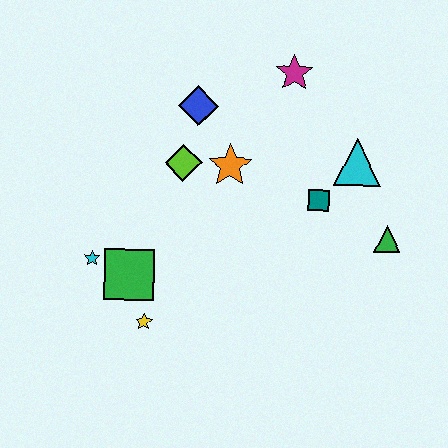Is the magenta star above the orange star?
Yes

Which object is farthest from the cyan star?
The green triangle is farthest from the cyan star.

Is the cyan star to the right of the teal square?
No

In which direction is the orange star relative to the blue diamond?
The orange star is below the blue diamond.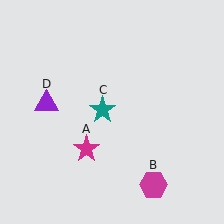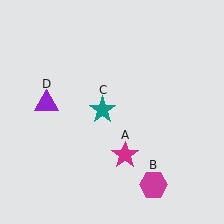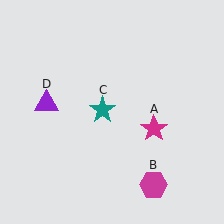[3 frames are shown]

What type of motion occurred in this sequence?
The magenta star (object A) rotated counterclockwise around the center of the scene.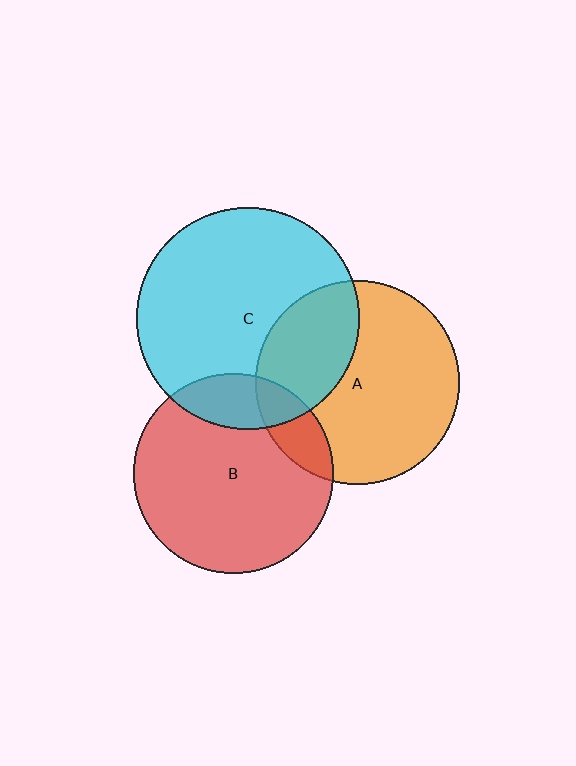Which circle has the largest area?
Circle C (cyan).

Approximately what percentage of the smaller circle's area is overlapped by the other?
Approximately 15%.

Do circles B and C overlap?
Yes.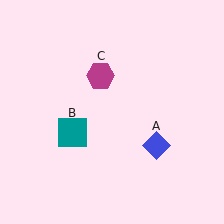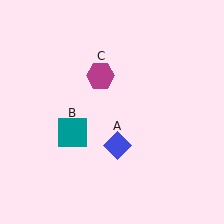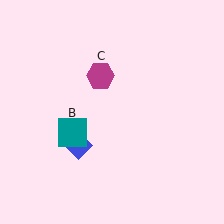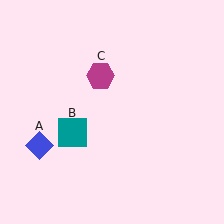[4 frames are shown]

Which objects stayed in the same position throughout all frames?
Teal square (object B) and magenta hexagon (object C) remained stationary.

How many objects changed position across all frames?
1 object changed position: blue diamond (object A).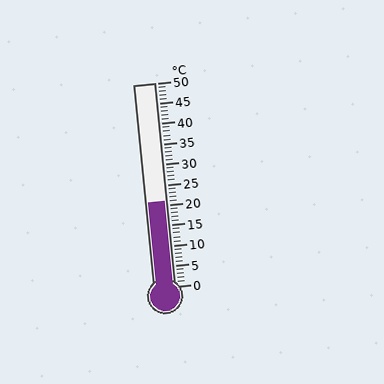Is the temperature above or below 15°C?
The temperature is above 15°C.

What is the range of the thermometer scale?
The thermometer scale ranges from 0°C to 50°C.